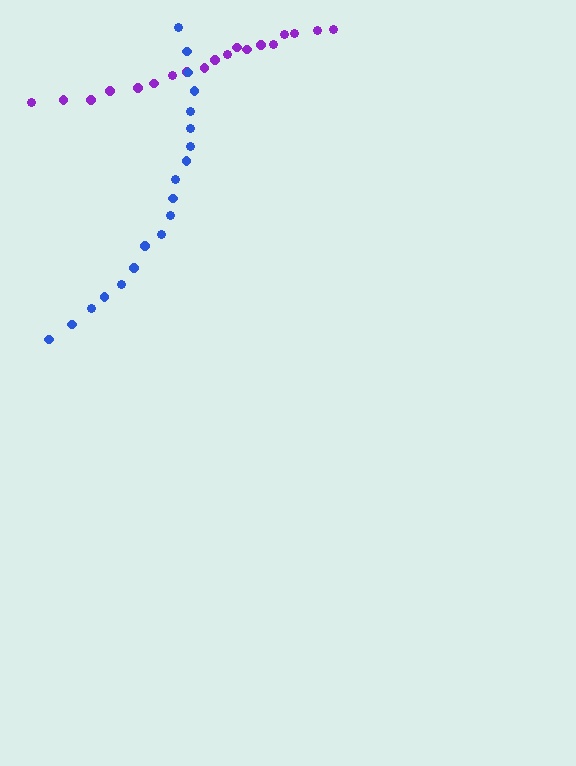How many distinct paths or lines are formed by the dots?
There are 2 distinct paths.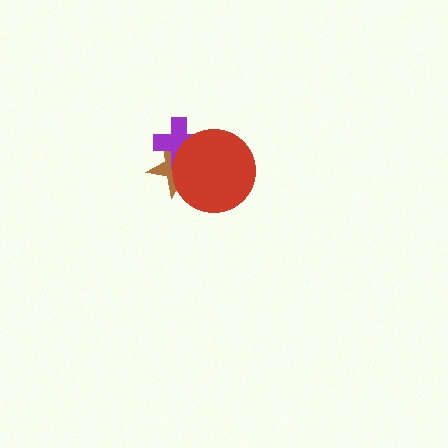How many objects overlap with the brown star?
2 objects overlap with the brown star.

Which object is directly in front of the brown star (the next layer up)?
The purple cross is directly in front of the brown star.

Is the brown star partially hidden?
Yes, it is partially covered by another shape.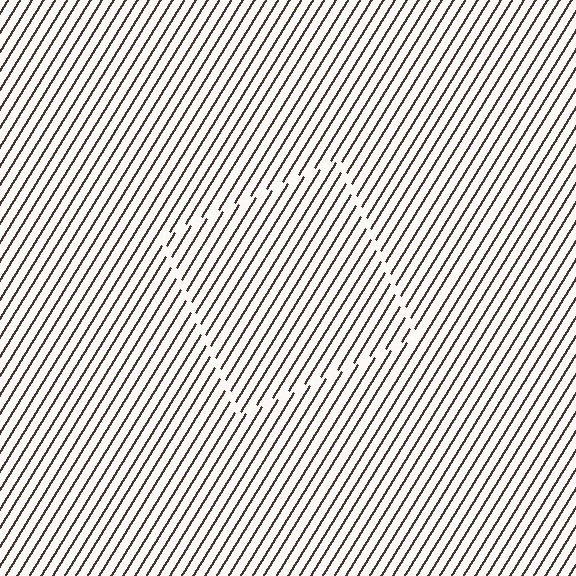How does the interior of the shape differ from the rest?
The interior of the shape contains the same grating, shifted by half a period — the contour is defined by the phase discontinuity where line-ends from the inner and outer gratings abut.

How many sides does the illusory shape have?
4 sides — the line-ends trace a square.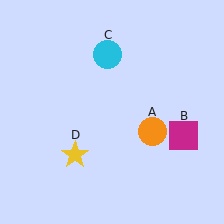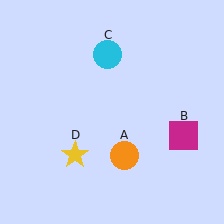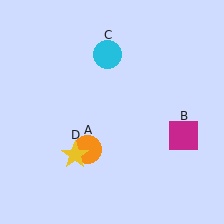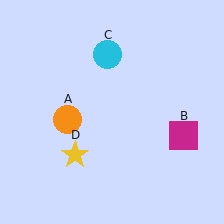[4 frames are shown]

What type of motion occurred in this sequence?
The orange circle (object A) rotated clockwise around the center of the scene.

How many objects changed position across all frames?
1 object changed position: orange circle (object A).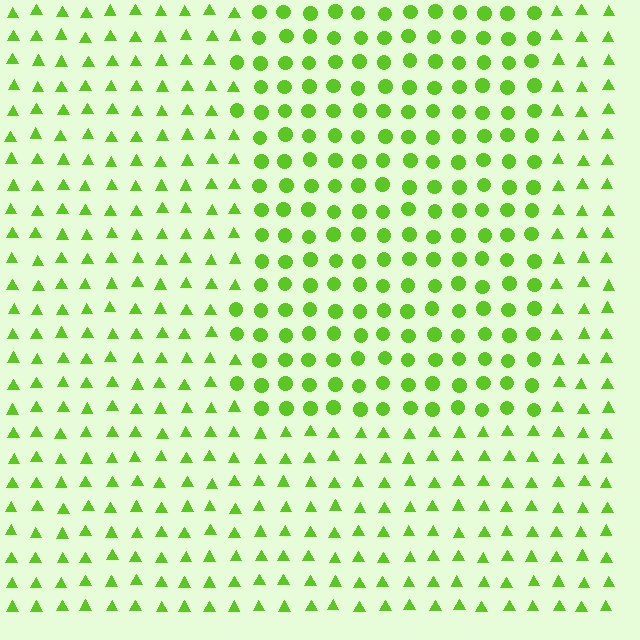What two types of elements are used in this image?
The image uses circles inside the rectangle region and triangles outside it.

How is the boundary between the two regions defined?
The boundary is defined by a change in element shape: circles inside vs. triangles outside. All elements share the same color and spacing.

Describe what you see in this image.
The image is filled with small lime elements arranged in a uniform grid. A rectangle-shaped region contains circles, while the surrounding area contains triangles. The boundary is defined purely by the change in element shape.